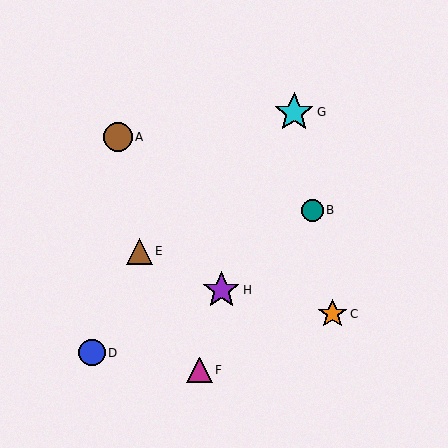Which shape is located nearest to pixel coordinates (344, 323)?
The orange star (labeled C) at (332, 314) is nearest to that location.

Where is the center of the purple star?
The center of the purple star is at (221, 290).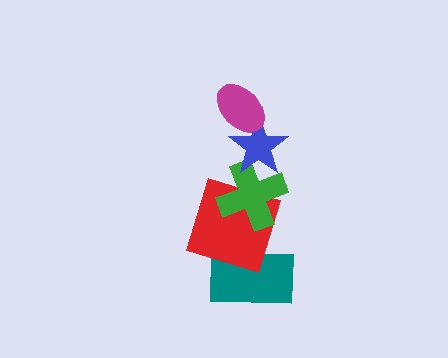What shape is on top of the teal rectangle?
The red square is on top of the teal rectangle.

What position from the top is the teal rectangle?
The teal rectangle is 5th from the top.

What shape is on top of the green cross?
The blue star is on top of the green cross.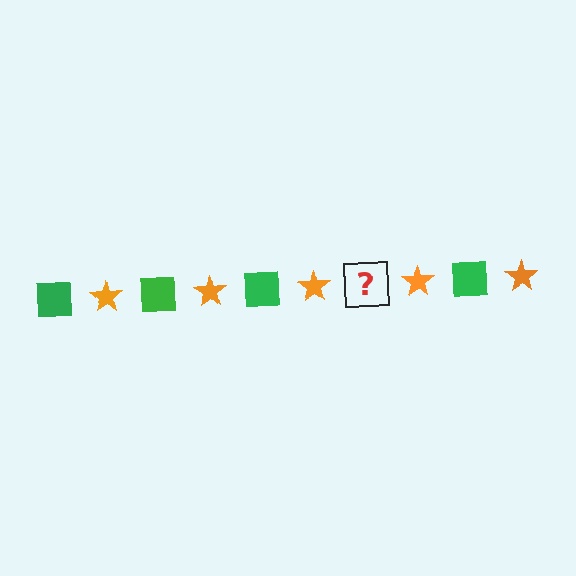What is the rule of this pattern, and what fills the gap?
The rule is that the pattern alternates between green square and orange star. The gap should be filled with a green square.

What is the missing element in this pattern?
The missing element is a green square.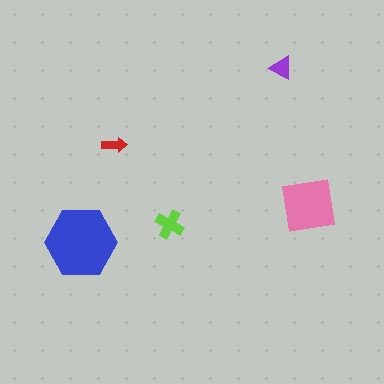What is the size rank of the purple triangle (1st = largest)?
4th.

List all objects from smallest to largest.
The red arrow, the purple triangle, the lime cross, the pink square, the blue hexagon.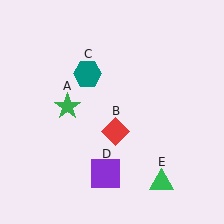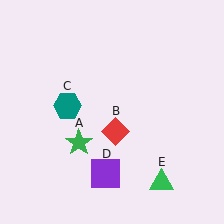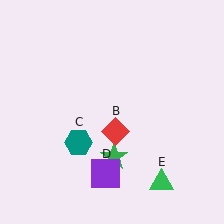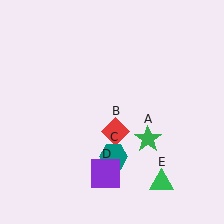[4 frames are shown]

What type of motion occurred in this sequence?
The green star (object A), teal hexagon (object C) rotated counterclockwise around the center of the scene.